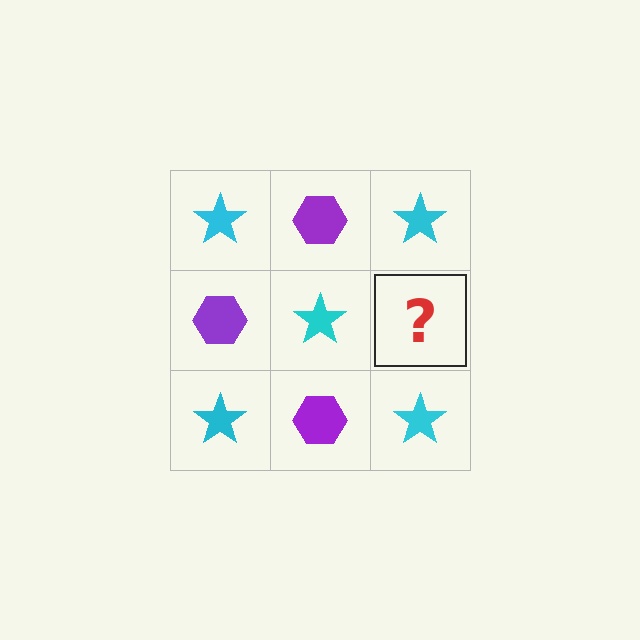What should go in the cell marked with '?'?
The missing cell should contain a purple hexagon.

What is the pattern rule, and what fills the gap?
The rule is that it alternates cyan star and purple hexagon in a checkerboard pattern. The gap should be filled with a purple hexagon.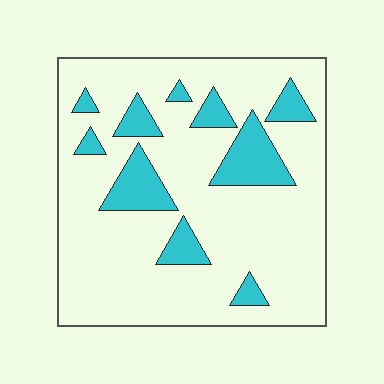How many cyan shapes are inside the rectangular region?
10.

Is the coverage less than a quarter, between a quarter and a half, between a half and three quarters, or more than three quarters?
Less than a quarter.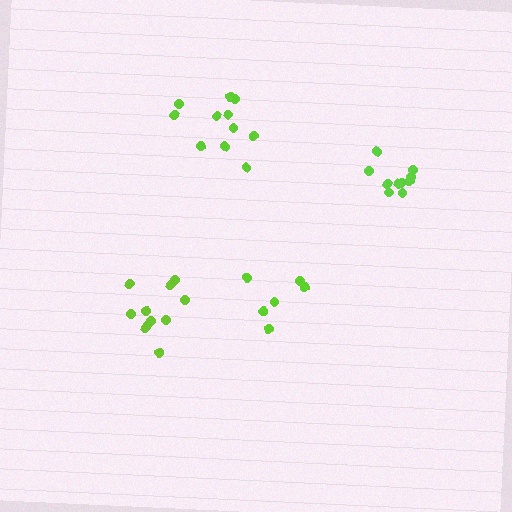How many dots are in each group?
Group 1: 10 dots, Group 2: 6 dots, Group 3: 11 dots, Group 4: 11 dots (38 total).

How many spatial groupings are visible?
There are 4 spatial groupings.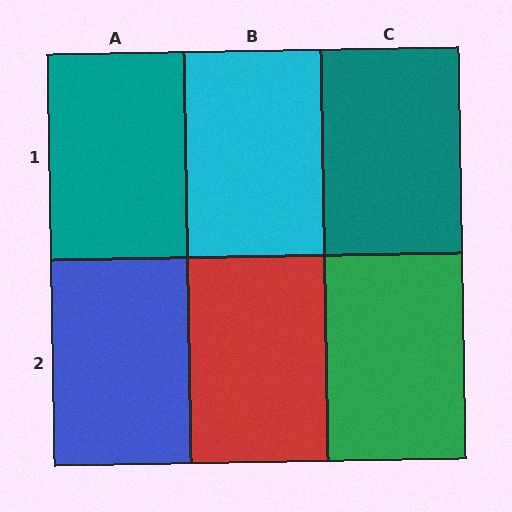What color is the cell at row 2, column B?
Red.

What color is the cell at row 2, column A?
Blue.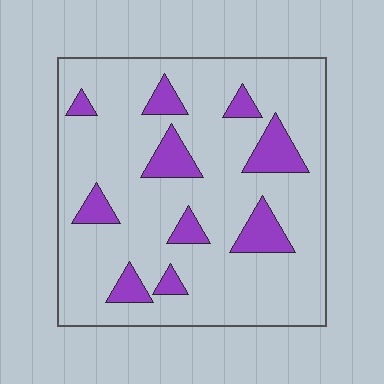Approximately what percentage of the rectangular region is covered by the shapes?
Approximately 15%.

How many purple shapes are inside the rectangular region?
10.